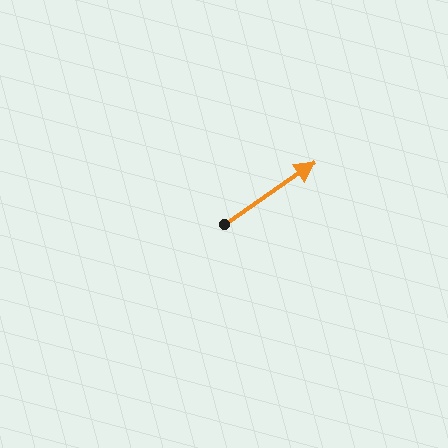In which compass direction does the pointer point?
Northeast.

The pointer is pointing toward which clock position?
Roughly 2 o'clock.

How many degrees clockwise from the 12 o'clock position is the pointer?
Approximately 56 degrees.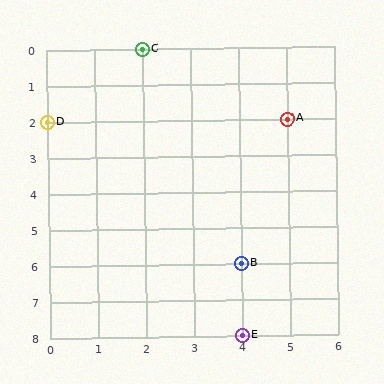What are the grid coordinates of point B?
Point B is at grid coordinates (4, 6).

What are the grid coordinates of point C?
Point C is at grid coordinates (2, 0).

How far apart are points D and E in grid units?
Points D and E are 4 columns and 6 rows apart (about 7.2 grid units diagonally).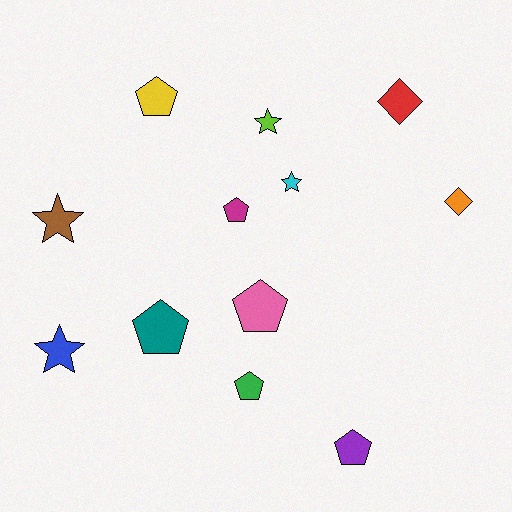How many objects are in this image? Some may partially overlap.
There are 12 objects.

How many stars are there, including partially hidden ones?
There are 4 stars.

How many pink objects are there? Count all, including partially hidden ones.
There is 1 pink object.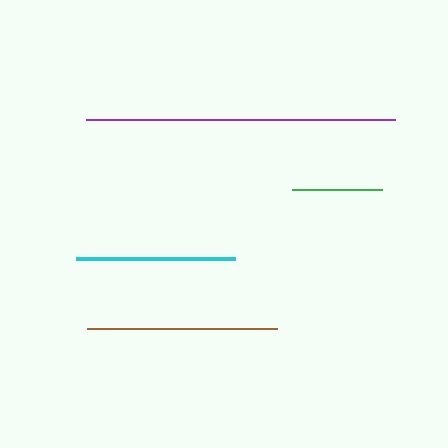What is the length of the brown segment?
The brown segment is approximately 190 pixels long.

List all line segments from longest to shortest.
From longest to shortest: purple, brown, cyan, green.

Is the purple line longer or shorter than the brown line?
The purple line is longer than the brown line.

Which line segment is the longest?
The purple line is the longest at approximately 309 pixels.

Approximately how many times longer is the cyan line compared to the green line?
The cyan line is approximately 1.8 times the length of the green line.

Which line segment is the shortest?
The green line is the shortest at approximately 90 pixels.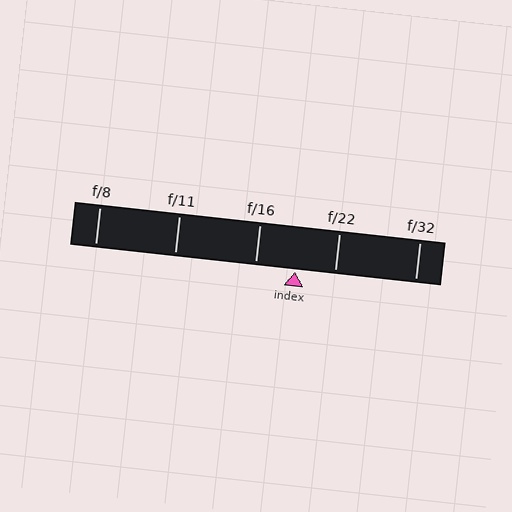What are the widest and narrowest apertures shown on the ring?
The widest aperture shown is f/8 and the narrowest is f/32.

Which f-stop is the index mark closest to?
The index mark is closest to f/22.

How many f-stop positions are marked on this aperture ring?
There are 5 f-stop positions marked.